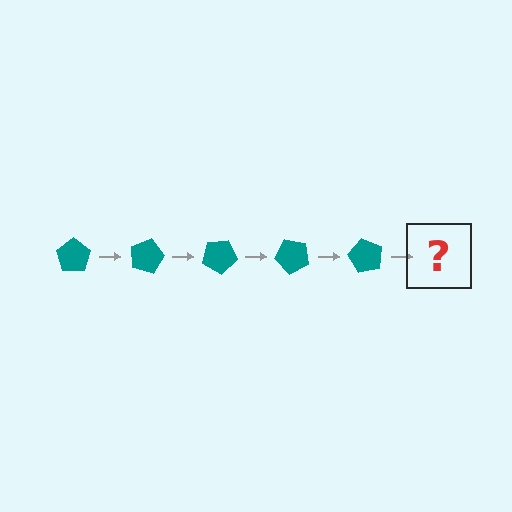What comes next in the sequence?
The next element should be a teal pentagon rotated 75 degrees.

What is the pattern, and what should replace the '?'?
The pattern is that the pentagon rotates 15 degrees each step. The '?' should be a teal pentagon rotated 75 degrees.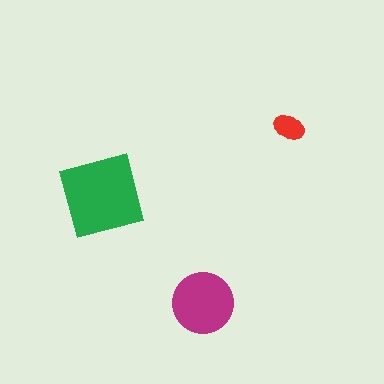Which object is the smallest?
The red ellipse.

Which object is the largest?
The green square.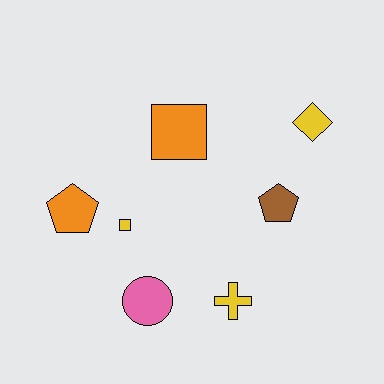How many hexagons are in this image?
There are no hexagons.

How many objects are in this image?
There are 7 objects.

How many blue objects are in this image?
There are no blue objects.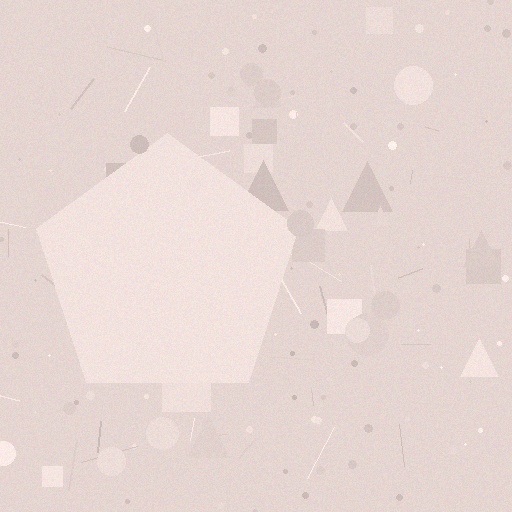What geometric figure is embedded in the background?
A pentagon is embedded in the background.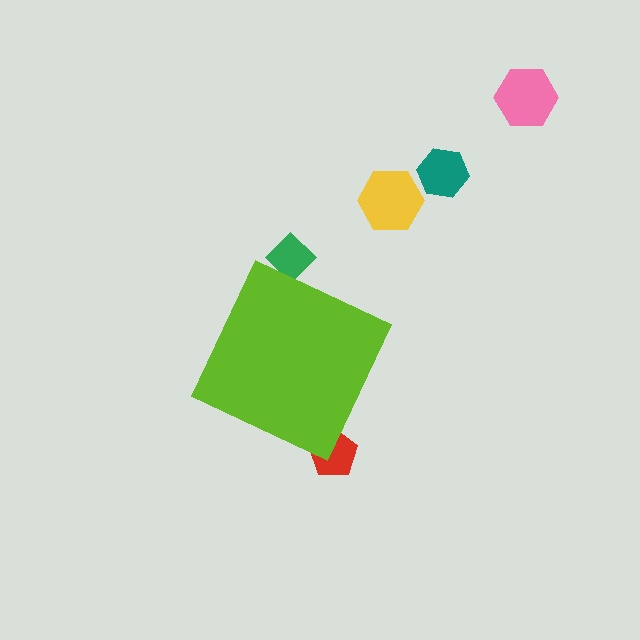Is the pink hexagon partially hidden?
No, the pink hexagon is fully visible.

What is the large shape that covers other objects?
A lime diamond.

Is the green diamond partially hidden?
Yes, the green diamond is partially hidden behind the lime diamond.